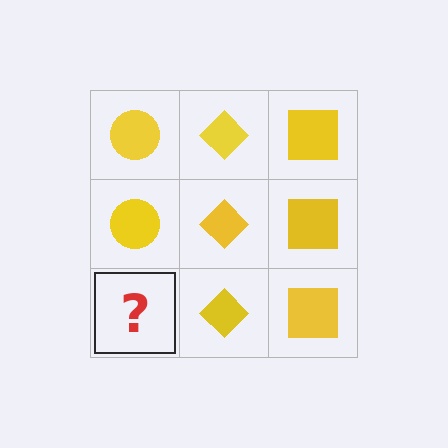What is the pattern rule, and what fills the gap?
The rule is that each column has a consistent shape. The gap should be filled with a yellow circle.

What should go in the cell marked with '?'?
The missing cell should contain a yellow circle.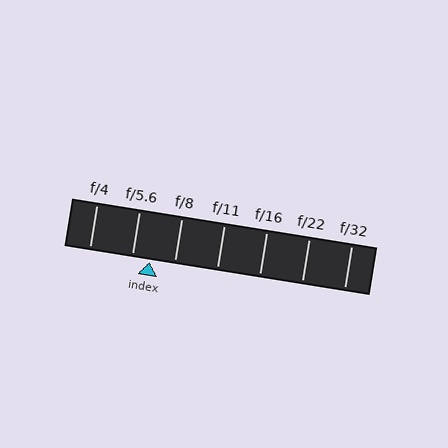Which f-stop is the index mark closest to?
The index mark is closest to f/5.6.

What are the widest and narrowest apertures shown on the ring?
The widest aperture shown is f/4 and the narrowest is f/32.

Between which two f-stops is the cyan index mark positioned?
The index mark is between f/5.6 and f/8.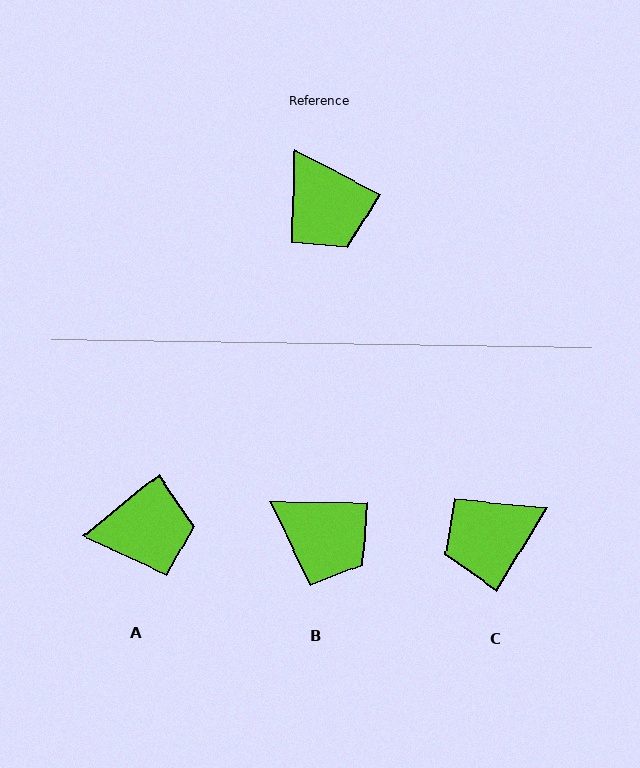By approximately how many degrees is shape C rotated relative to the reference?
Approximately 94 degrees clockwise.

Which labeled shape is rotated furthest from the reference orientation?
C, about 94 degrees away.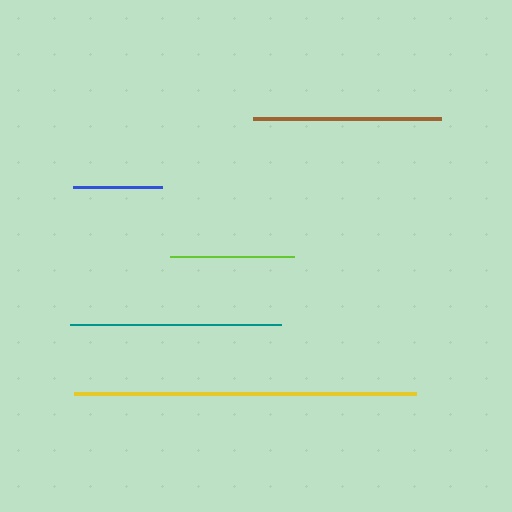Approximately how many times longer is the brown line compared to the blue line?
The brown line is approximately 2.1 times the length of the blue line.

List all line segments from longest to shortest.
From longest to shortest: yellow, teal, brown, lime, blue.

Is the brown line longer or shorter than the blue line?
The brown line is longer than the blue line.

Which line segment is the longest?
The yellow line is the longest at approximately 342 pixels.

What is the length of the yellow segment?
The yellow segment is approximately 342 pixels long.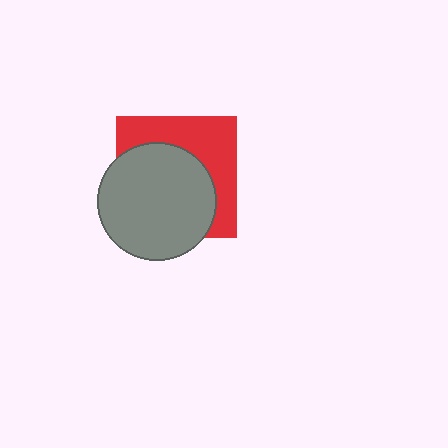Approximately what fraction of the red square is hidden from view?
Roughly 58% of the red square is hidden behind the gray circle.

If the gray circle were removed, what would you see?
You would see the complete red square.